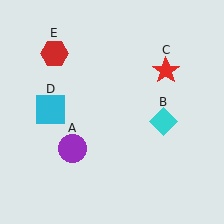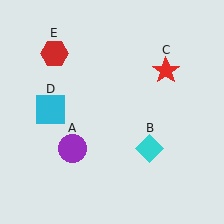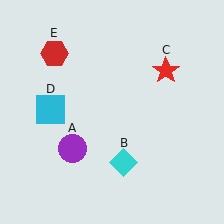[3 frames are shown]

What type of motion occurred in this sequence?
The cyan diamond (object B) rotated clockwise around the center of the scene.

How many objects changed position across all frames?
1 object changed position: cyan diamond (object B).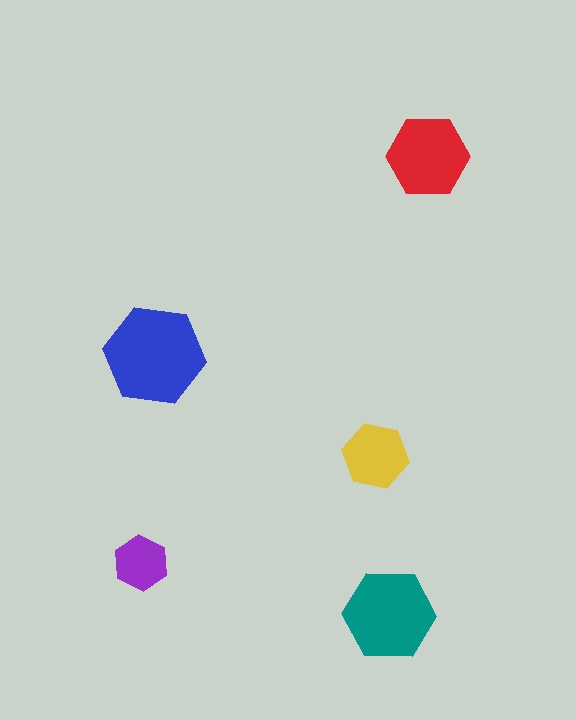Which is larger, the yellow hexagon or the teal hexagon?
The teal one.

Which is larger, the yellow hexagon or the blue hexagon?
The blue one.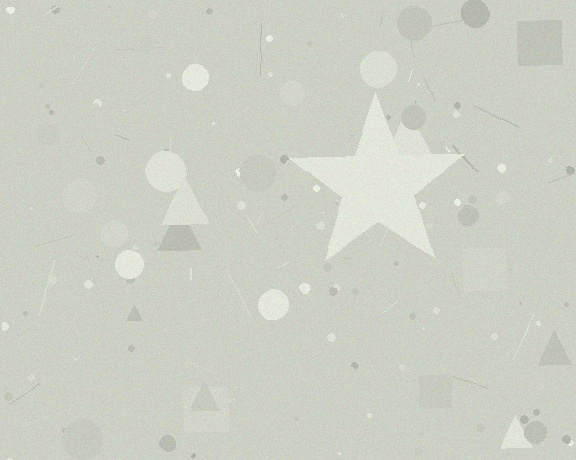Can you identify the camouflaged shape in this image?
The camouflaged shape is a star.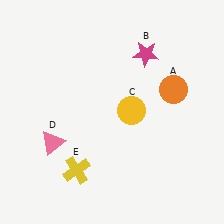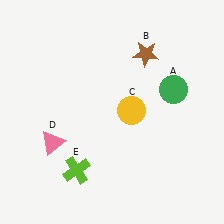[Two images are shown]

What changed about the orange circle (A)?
In Image 1, A is orange. In Image 2, it changed to green.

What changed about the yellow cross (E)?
In Image 1, E is yellow. In Image 2, it changed to lime.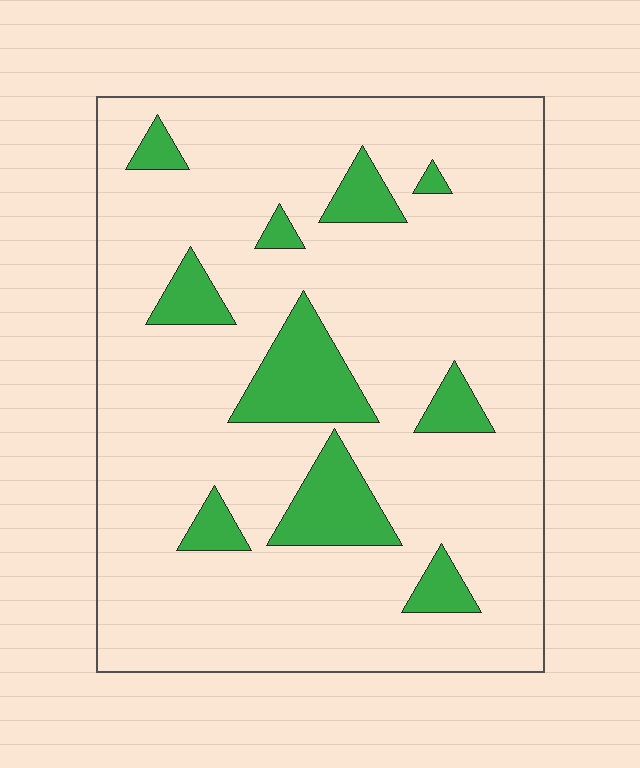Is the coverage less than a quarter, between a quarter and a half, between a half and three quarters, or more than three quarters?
Less than a quarter.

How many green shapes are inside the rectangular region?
10.